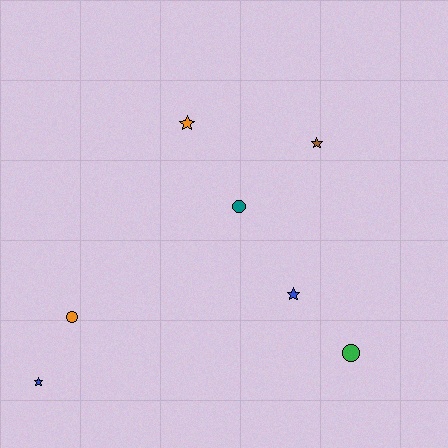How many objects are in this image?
There are 7 objects.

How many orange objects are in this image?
There are 2 orange objects.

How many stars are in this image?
There are 4 stars.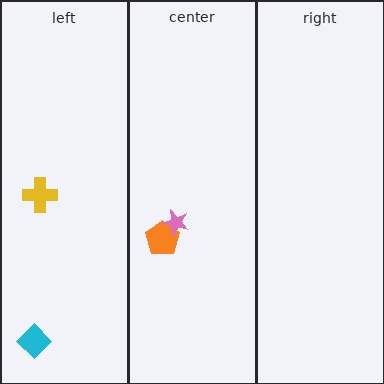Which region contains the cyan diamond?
The left region.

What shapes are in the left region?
The cyan diamond, the yellow cross.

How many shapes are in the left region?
2.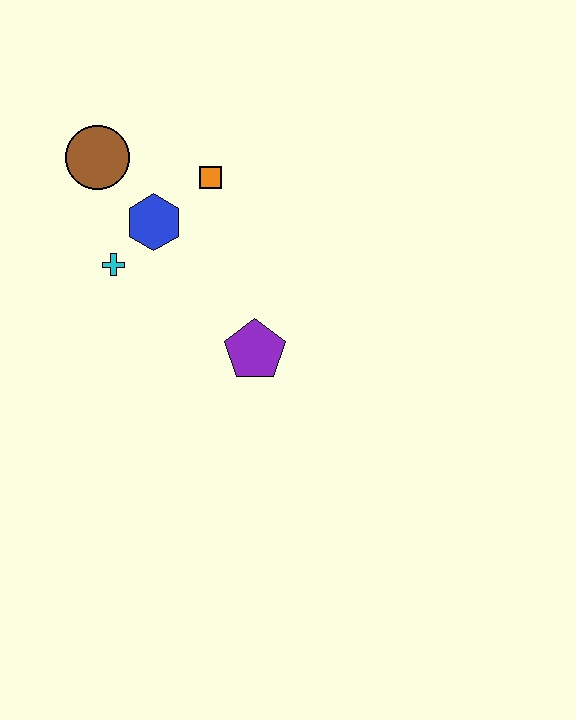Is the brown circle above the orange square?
Yes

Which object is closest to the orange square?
The blue hexagon is closest to the orange square.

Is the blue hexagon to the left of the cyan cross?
No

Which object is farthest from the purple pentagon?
The brown circle is farthest from the purple pentagon.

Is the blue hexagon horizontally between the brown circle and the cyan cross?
No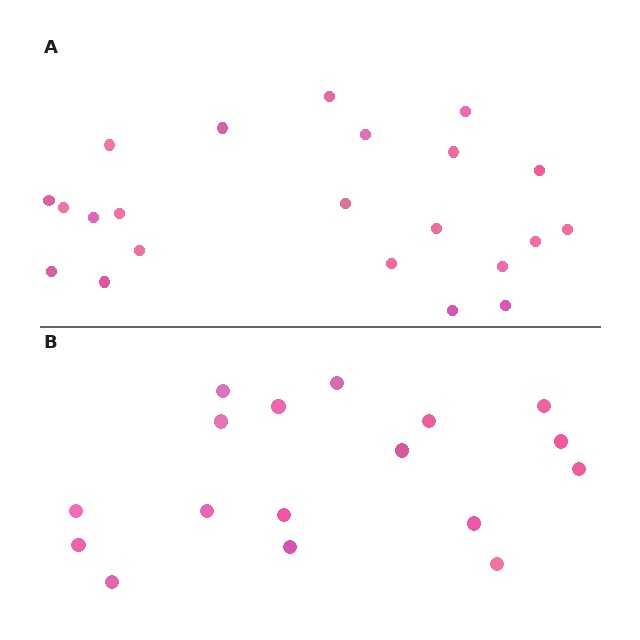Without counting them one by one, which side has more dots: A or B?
Region A (the top region) has more dots.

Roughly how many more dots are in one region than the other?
Region A has about 5 more dots than region B.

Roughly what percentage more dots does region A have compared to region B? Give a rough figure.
About 30% more.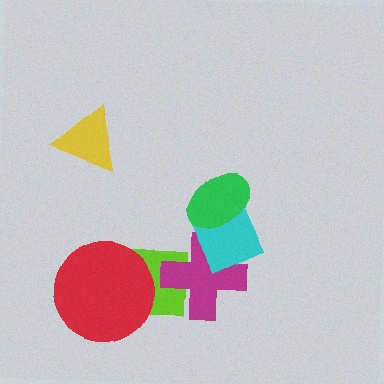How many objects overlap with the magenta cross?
2 objects overlap with the magenta cross.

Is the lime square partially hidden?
Yes, it is partially covered by another shape.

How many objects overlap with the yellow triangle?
0 objects overlap with the yellow triangle.